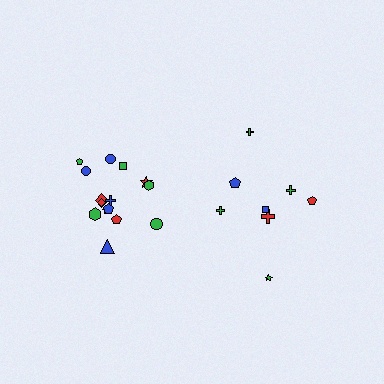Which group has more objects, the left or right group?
The left group.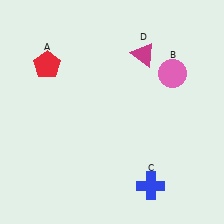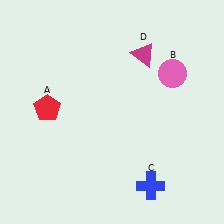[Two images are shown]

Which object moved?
The red pentagon (A) moved down.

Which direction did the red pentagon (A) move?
The red pentagon (A) moved down.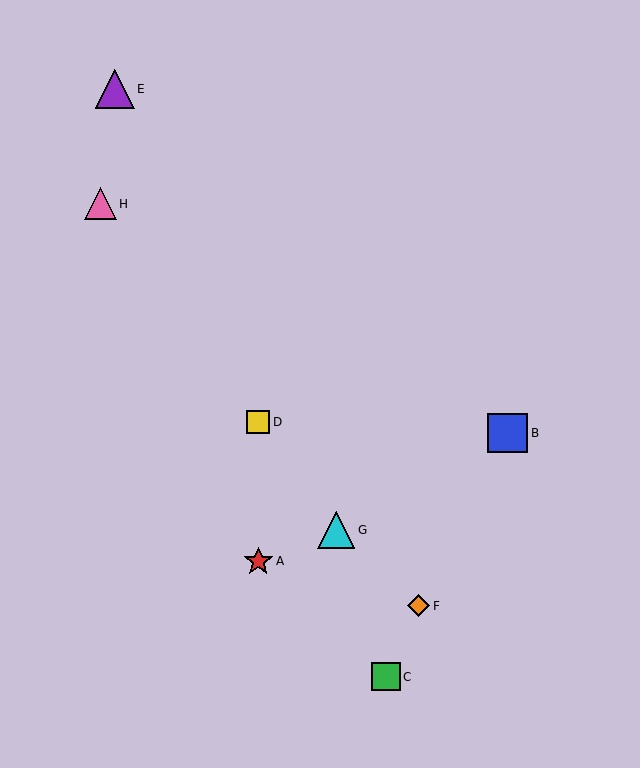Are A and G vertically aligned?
No, A is at x≈258 and G is at x≈336.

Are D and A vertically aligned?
Yes, both are at x≈258.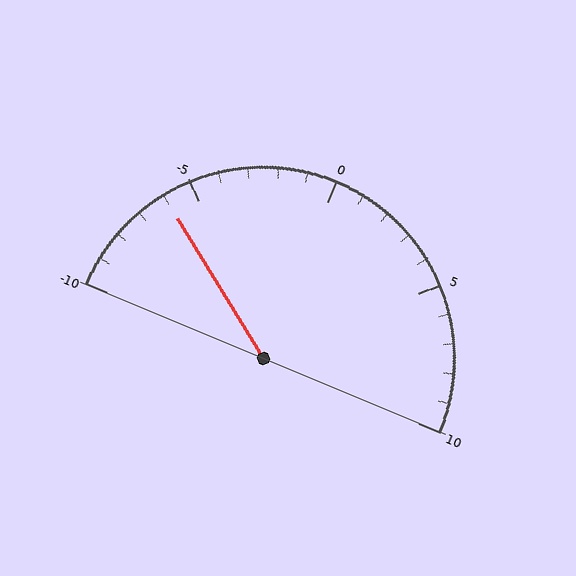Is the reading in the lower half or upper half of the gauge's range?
The reading is in the lower half of the range (-10 to 10).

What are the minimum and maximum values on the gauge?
The gauge ranges from -10 to 10.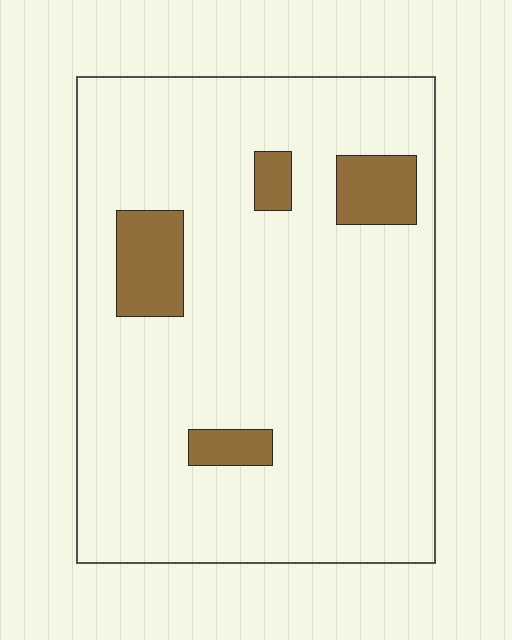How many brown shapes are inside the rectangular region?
4.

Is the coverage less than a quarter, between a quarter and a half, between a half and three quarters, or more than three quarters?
Less than a quarter.